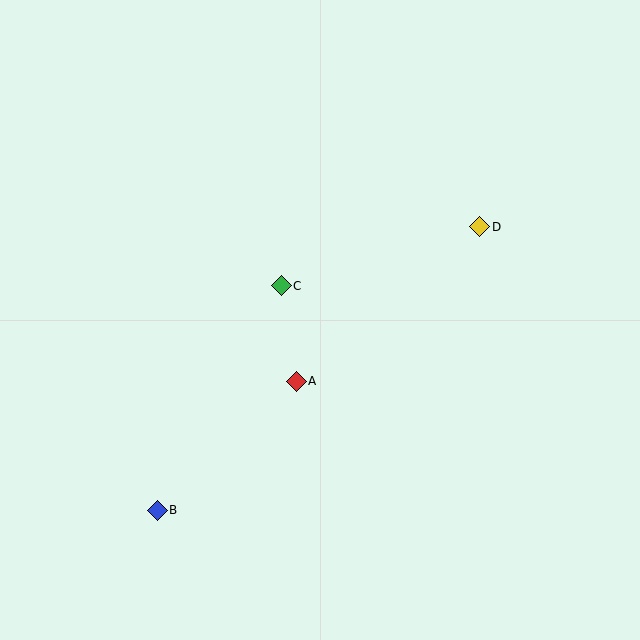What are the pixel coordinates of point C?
Point C is at (281, 286).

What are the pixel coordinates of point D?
Point D is at (480, 227).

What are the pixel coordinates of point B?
Point B is at (157, 510).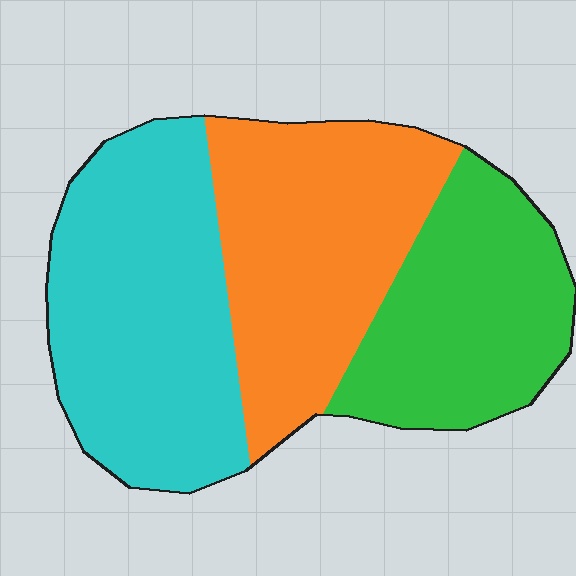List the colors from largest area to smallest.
From largest to smallest: cyan, orange, green.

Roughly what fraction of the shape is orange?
Orange covers around 35% of the shape.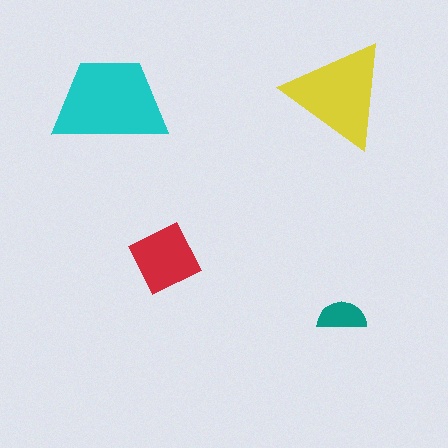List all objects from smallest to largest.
The teal semicircle, the red diamond, the yellow triangle, the cyan trapezoid.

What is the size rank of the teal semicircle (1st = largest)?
4th.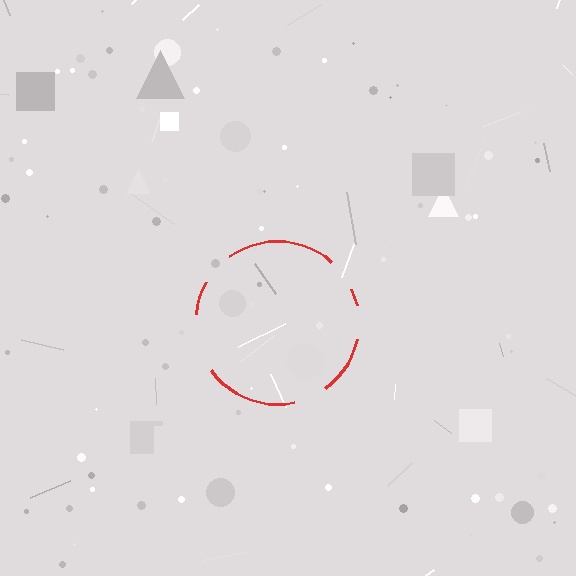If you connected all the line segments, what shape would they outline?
They would outline a circle.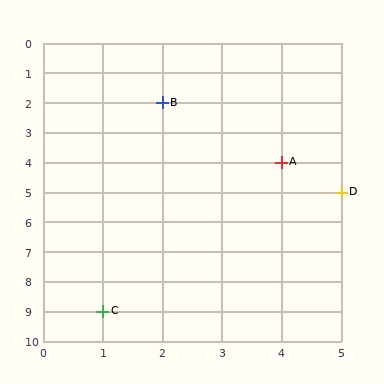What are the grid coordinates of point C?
Point C is at grid coordinates (1, 9).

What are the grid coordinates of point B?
Point B is at grid coordinates (2, 2).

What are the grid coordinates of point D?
Point D is at grid coordinates (5, 5).